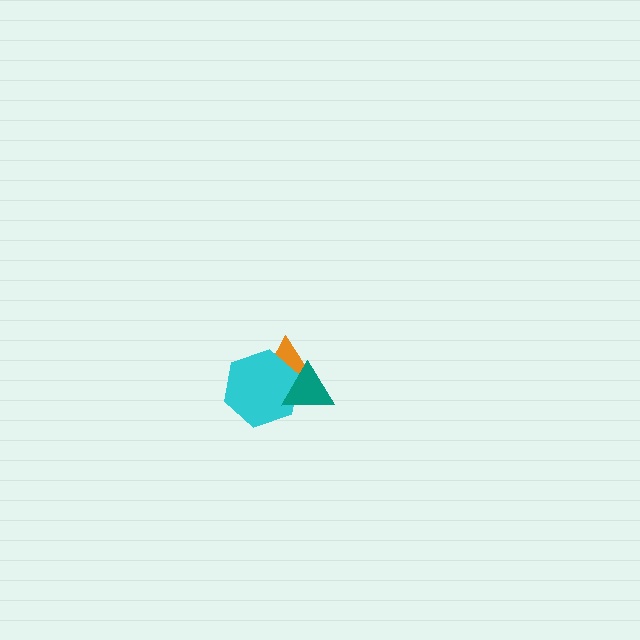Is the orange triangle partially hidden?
Yes, it is partially covered by another shape.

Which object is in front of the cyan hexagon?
The teal triangle is in front of the cyan hexagon.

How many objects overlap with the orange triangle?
2 objects overlap with the orange triangle.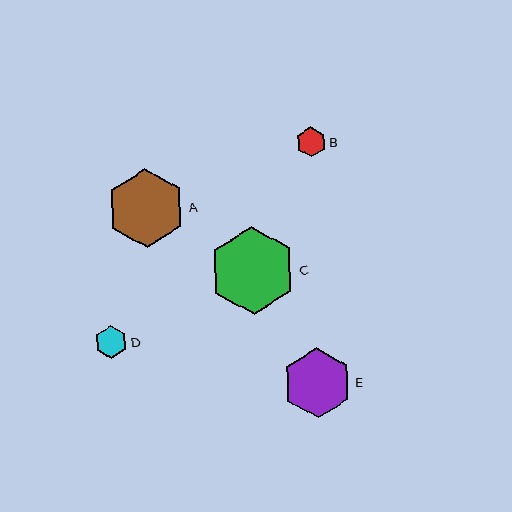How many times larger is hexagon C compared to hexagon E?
Hexagon C is approximately 1.3 times the size of hexagon E.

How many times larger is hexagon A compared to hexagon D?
Hexagon A is approximately 2.4 times the size of hexagon D.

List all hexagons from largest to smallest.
From largest to smallest: C, A, E, D, B.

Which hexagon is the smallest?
Hexagon B is the smallest with a size of approximately 30 pixels.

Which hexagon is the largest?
Hexagon C is the largest with a size of approximately 87 pixels.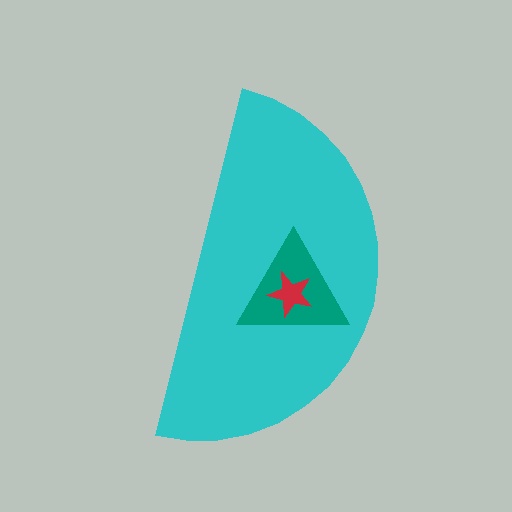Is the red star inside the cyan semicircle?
Yes.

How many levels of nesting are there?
3.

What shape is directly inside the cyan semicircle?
The teal triangle.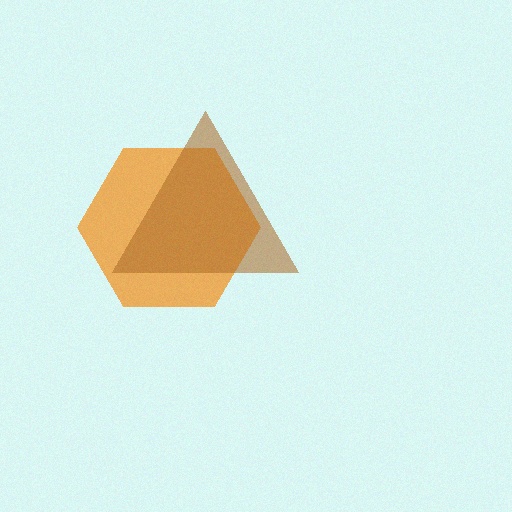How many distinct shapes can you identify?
There are 2 distinct shapes: an orange hexagon, a brown triangle.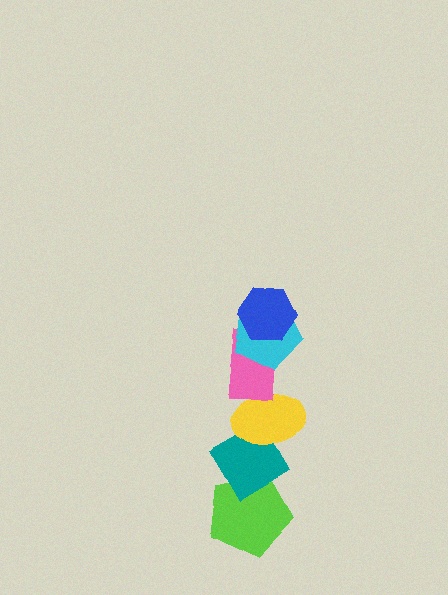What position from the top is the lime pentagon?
The lime pentagon is 6th from the top.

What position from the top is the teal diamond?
The teal diamond is 5th from the top.